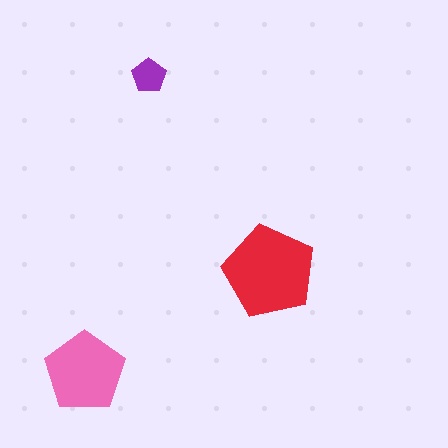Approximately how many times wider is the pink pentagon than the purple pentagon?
About 2.5 times wider.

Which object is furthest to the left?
The pink pentagon is leftmost.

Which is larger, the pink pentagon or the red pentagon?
The red one.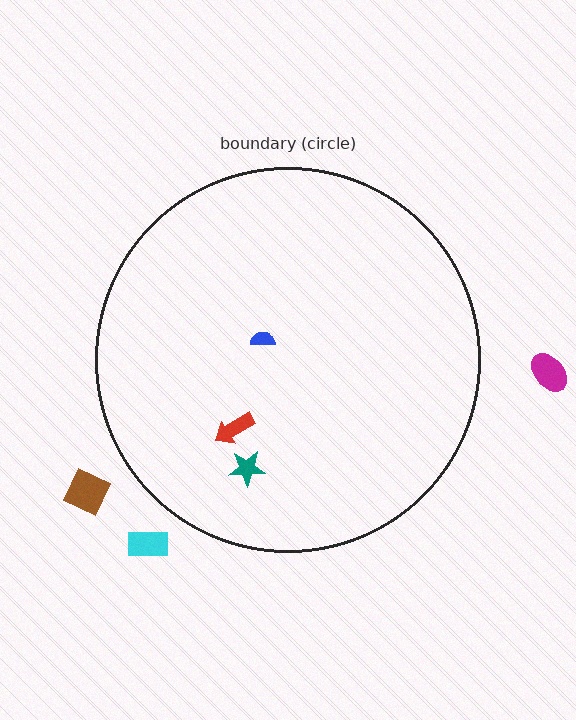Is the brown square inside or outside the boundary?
Outside.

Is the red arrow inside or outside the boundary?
Inside.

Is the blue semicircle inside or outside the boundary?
Inside.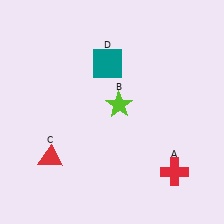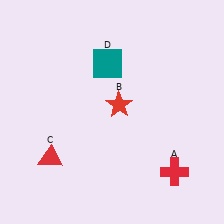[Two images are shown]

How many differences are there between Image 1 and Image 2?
There is 1 difference between the two images.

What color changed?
The star (B) changed from lime in Image 1 to red in Image 2.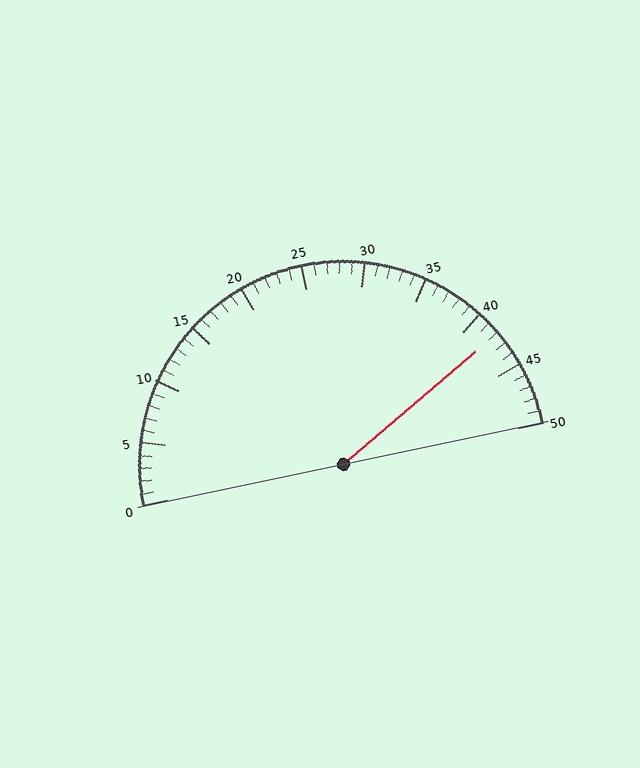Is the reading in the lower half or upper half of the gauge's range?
The reading is in the upper half of the range (0 to 50).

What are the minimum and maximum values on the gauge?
The gauge ranges from 0 to 50.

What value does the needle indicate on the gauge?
The needle indicates approximately 42.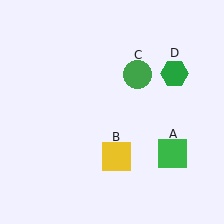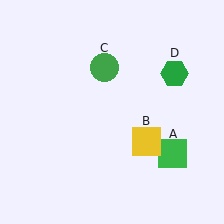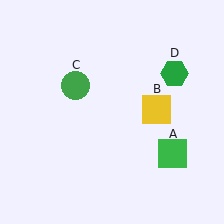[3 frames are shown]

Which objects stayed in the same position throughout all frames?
Green square (object A) and green hexagon (object D) remained stationary.